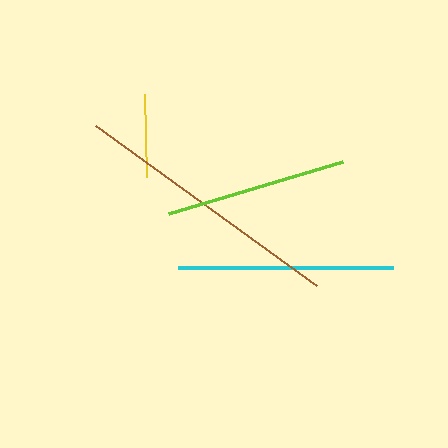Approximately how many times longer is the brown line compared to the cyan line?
The brown line is approximately 1.3 times the length of the cyan line.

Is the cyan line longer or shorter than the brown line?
The brown line is longer than the cyan line.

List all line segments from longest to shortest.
From longest to shortest: brown, cyan, lime, yellow.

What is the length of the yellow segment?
The yellow segment is approximately 84 pixels long.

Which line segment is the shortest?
The yellow line is the shortest at approximately 84 pixels.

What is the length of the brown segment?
The brown segment is approximately 273 pixels long.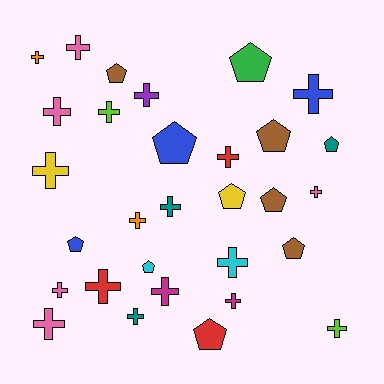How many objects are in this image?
There are 30 objects.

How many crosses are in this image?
There are 19 crosses.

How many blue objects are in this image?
There are 3 blue objects.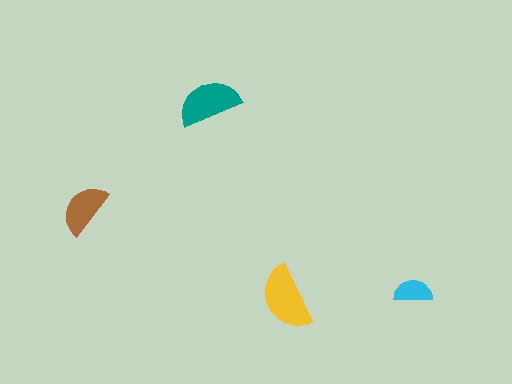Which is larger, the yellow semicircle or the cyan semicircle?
The yellow one.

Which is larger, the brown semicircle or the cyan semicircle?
The brown one.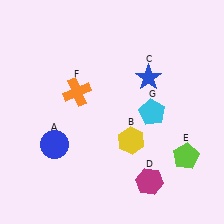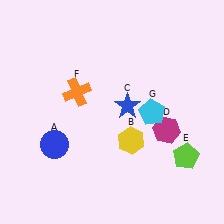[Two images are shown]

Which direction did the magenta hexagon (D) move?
The magenta hexagon (D) moved up.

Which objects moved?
The objects that moved are: the blue star (C), the magenta hexagon (D).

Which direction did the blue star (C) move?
The blue star (C) moved down.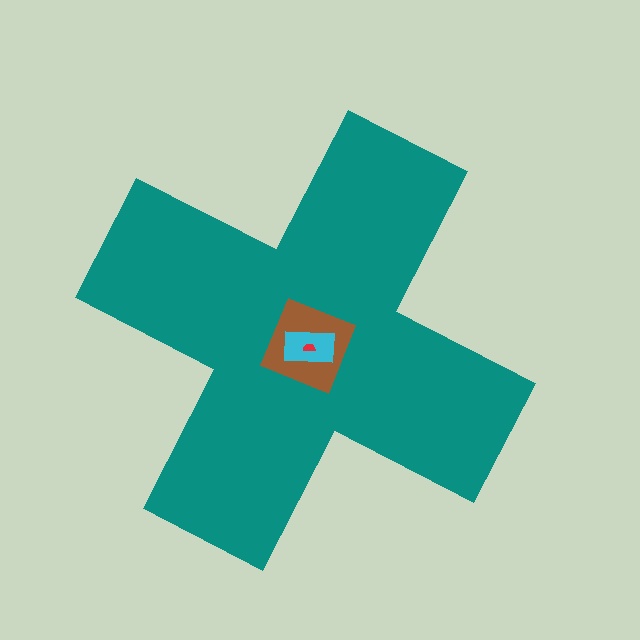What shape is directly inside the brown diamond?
The cyan rectangle.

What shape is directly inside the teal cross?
The brown diamond.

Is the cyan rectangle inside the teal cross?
Yes.